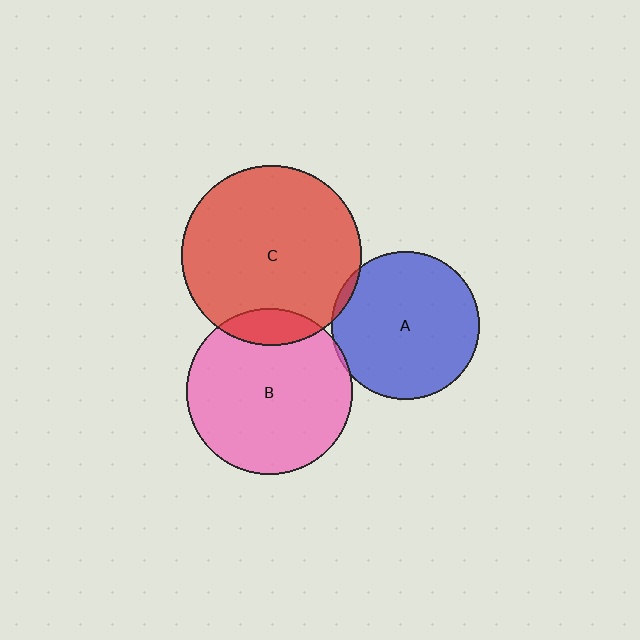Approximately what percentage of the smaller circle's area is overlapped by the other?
Approximately 5%.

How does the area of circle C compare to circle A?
Approximately 1.5 times.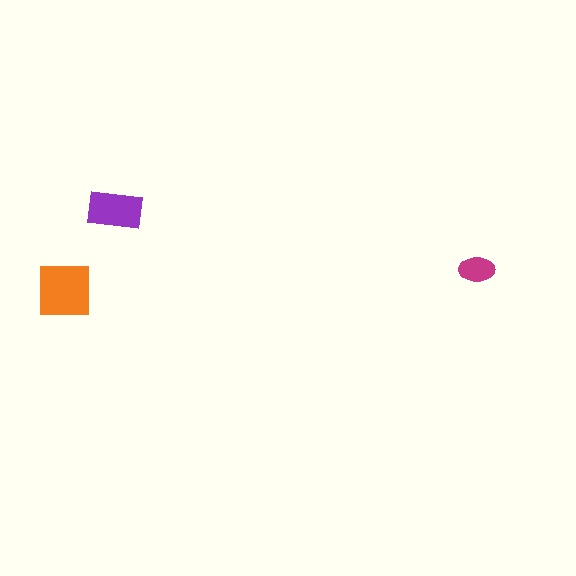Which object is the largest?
The orange square.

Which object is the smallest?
The magenta ellipse.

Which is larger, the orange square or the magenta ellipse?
The orange square.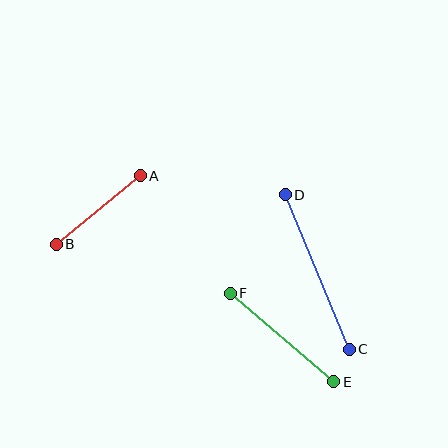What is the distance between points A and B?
The distance is approximately 109 pixels.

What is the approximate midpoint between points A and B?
The midpoint is at approximately (98, 210) pixels.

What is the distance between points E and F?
The distance is approximately 136 pixels.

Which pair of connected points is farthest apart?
Points C and D are farthest apart.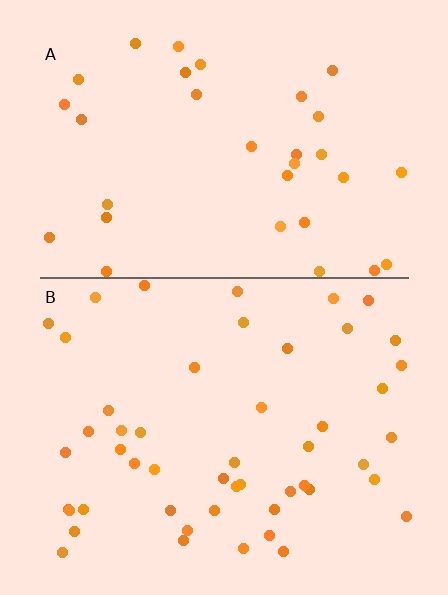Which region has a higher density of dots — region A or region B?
B (the bottom).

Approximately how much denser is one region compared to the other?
Approximately 1.6× — region B over region A.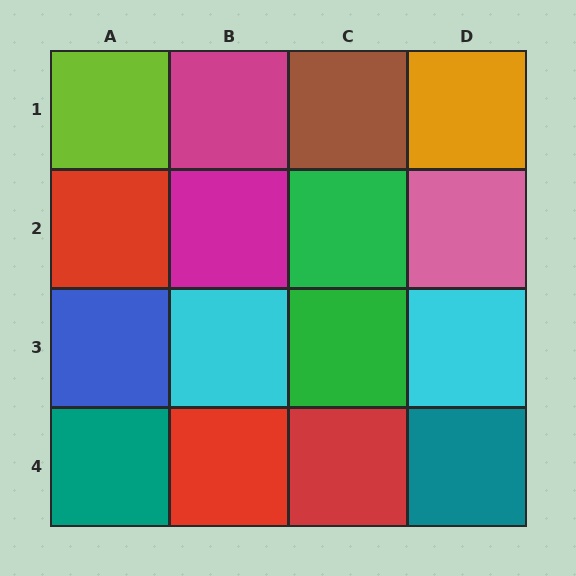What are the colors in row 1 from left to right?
Lime, magenta, brown, orange.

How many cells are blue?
1 cell is blue.